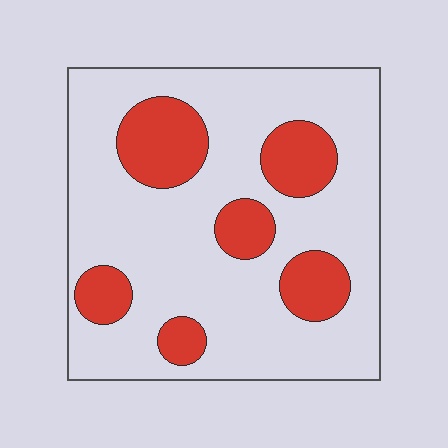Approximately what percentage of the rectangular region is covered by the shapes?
Approximately 25%.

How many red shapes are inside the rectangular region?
6.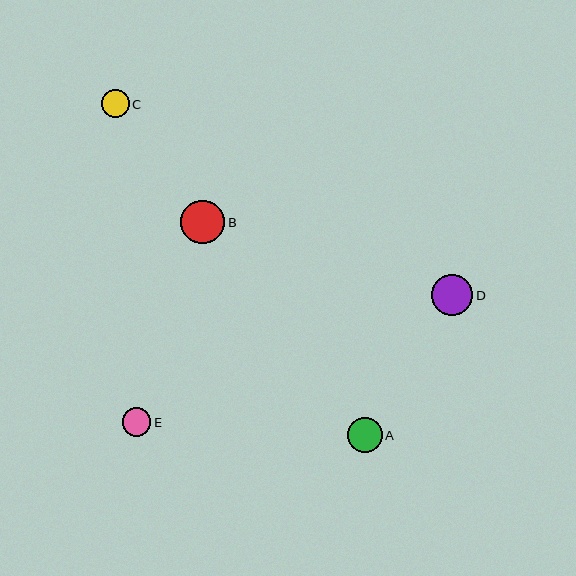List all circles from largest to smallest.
From largest to smallest: B, D, A, E, C.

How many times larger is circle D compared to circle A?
Circle D is approximately 1.2 times the size of circle A.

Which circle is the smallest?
Circle C is the smallest with a size of approximately 27 pixels.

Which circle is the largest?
Circle B is the largest with a size of approximately 44 pixels.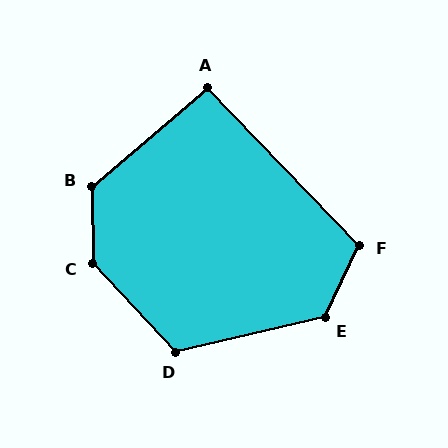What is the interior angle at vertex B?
Approximately 130 degrees (obtuse).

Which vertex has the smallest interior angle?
A, at approximately 93 degrees.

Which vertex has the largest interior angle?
C, at approximately 137 degrees.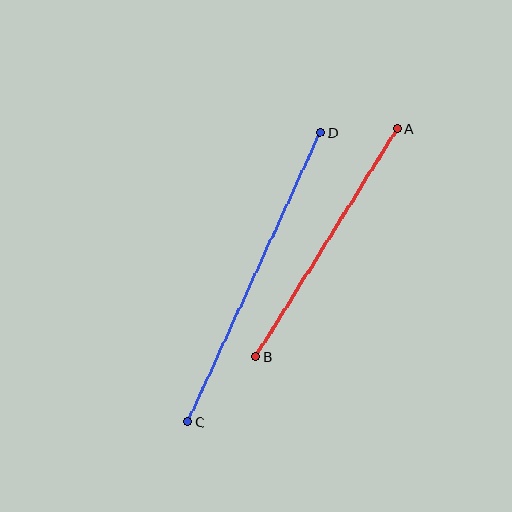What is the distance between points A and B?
The distance is approximately 268 pixels.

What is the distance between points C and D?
The distance is approximately 318 pixels.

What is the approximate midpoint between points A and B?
The midpoint is at approximately (326, 243) pixels.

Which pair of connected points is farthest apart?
Points C and D are farthest apart.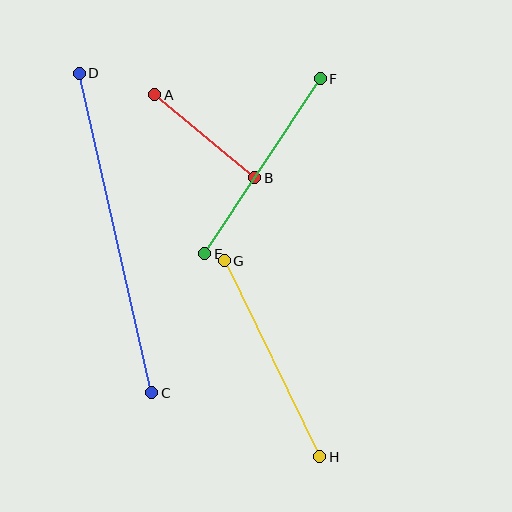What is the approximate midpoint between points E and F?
The midpoint is at approximately (262, 166) pixels.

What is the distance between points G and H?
The distance is approximately 218 pixels.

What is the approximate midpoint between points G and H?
The midpoint is at approximately (272, 359) pixels.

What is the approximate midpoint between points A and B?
The midpoint is at approximately (205, 136) pixels.